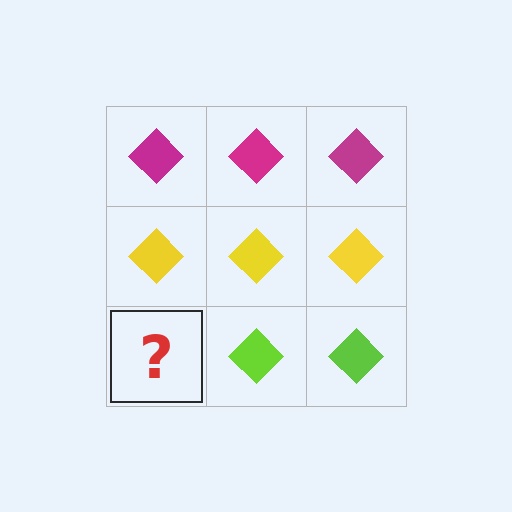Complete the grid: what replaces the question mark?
The question mark should be replaced with a lime diamond.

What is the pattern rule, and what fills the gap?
The rule is that each row has a consistent color. The gap should be filled with a lime diamond.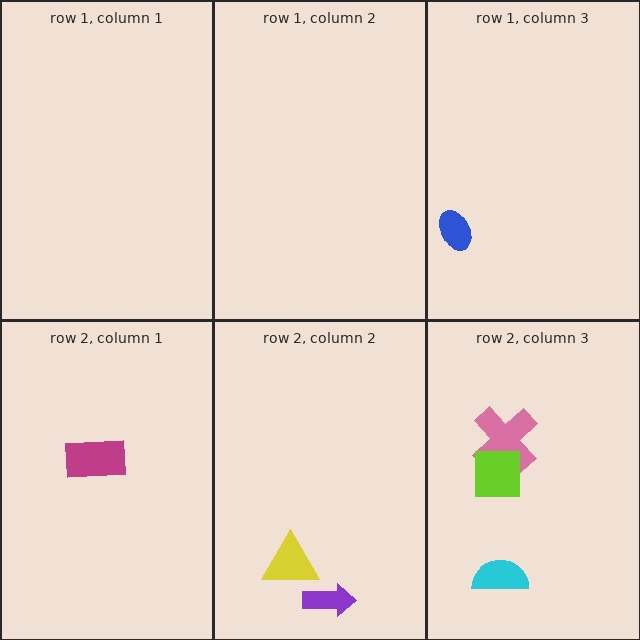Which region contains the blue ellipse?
The row 1, column 3 region.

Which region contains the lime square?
The row 2, column 3 region.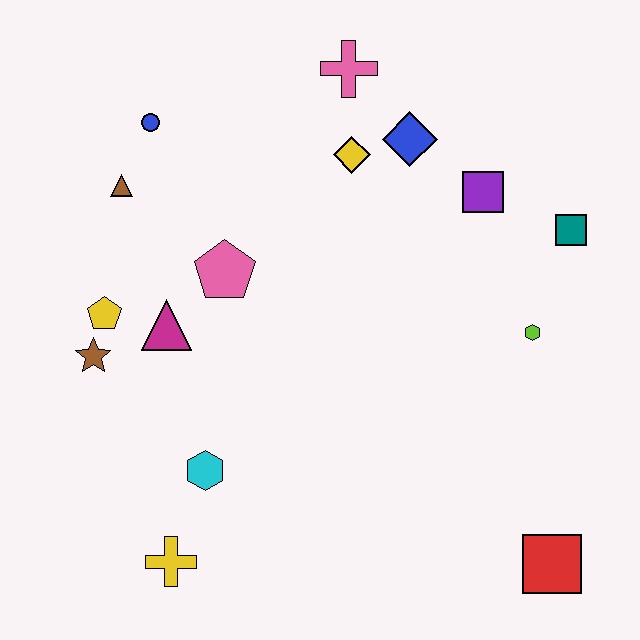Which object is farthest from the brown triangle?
The red square is farthest from the brown triangle.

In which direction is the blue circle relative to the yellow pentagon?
The blue circle is above the yellow pentagon.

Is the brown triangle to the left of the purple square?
Yes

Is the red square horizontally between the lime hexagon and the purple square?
No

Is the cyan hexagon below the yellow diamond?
Yes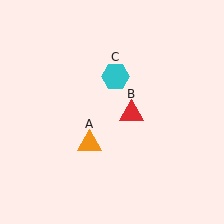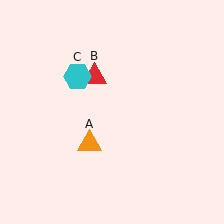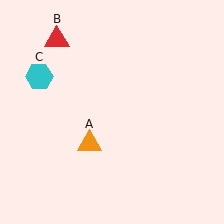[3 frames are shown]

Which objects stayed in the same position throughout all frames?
Orange triangle (object A) remained stationary.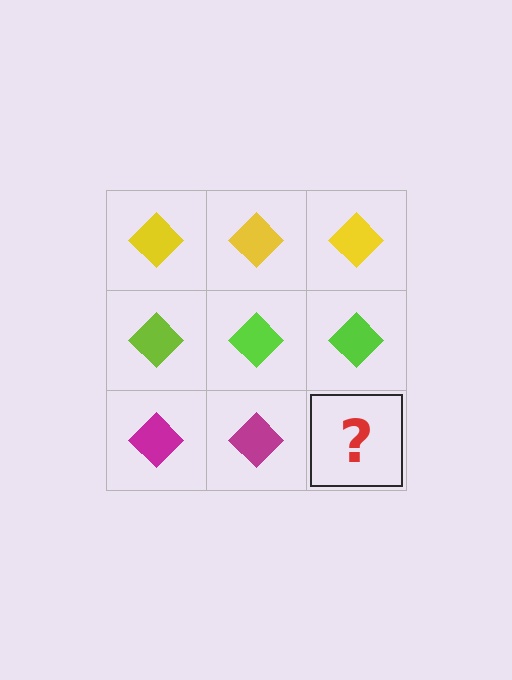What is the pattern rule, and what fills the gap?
The rule is that each row has a consistent color. The gap should be filled with a magenta diamond.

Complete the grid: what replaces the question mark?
The question mark should be replaced with a magenta diamond.